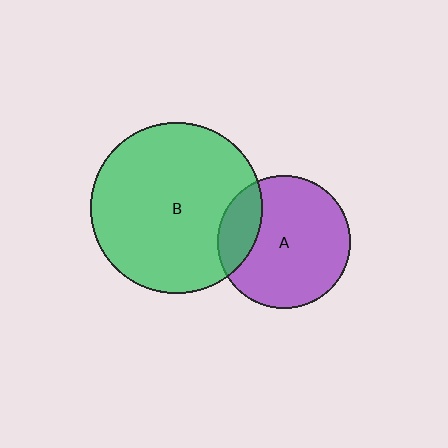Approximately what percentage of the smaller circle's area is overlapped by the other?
Approximately 20%.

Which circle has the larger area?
Circle B (green).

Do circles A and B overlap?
Yes.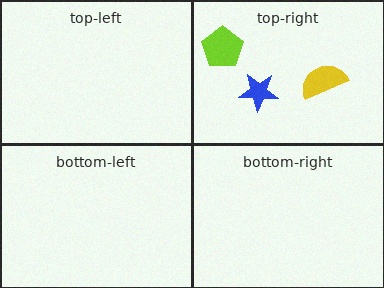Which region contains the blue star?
The top-right region.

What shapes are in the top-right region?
The yellow semicircle, the lime pentagon, the blue star.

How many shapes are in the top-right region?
3.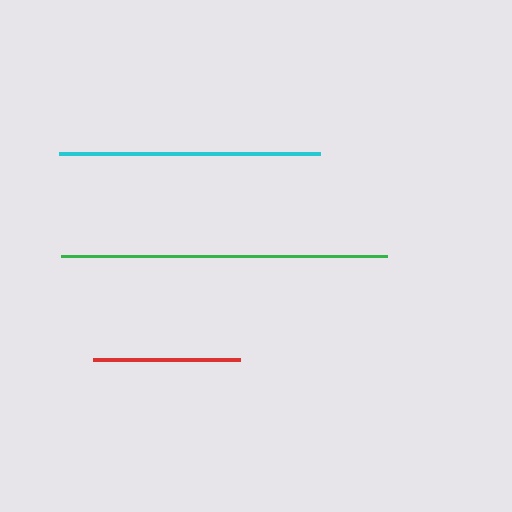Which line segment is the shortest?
The red line is the shortest at approximately 147 pixels.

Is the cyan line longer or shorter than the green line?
The green line is longer than the cyan line.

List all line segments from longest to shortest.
From longest to shortest: green, cyan, red.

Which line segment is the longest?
The green line is the longest at approximately 326 pixels.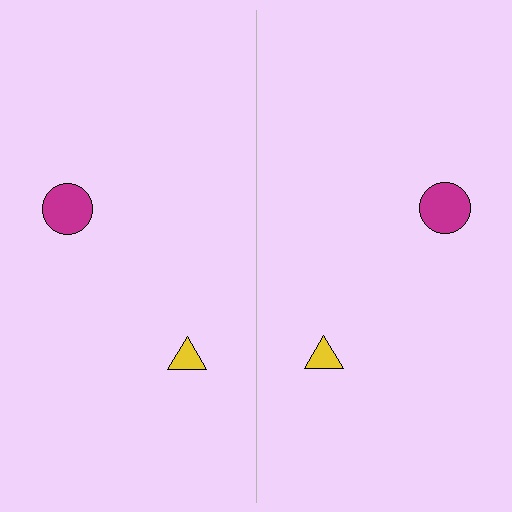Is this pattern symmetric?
Yes, this pattern has bilateral (reflection) symmetry.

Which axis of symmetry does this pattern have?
The pattern has a vertical axis of symmetry running through the center of the image.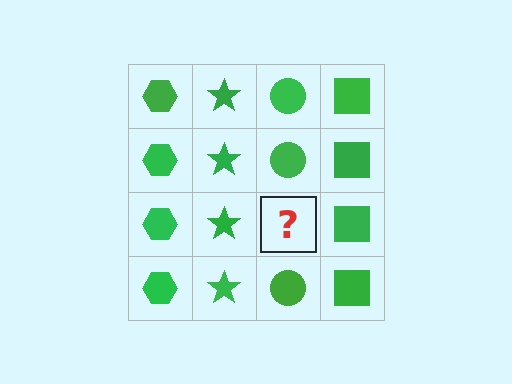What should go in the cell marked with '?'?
The missing cell should contain a green circle.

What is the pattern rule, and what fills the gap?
The rule is that each column has a consistent shape. The gap should be filled with a green circle.